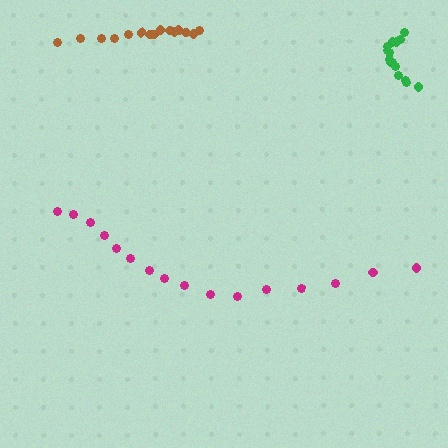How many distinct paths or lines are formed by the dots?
There are 3 distinct paths.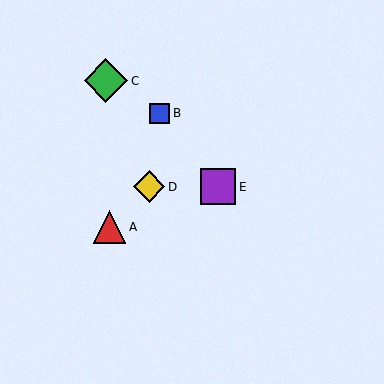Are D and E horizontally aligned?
Yes, both are at y≈187.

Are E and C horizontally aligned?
No, E is at y≈187 and C is at y≈81.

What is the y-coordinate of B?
Object B is at y≈113.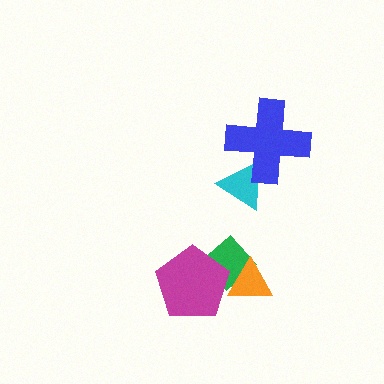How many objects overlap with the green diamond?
2 objects overlap with the green diamond.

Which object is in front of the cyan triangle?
The blue cross is in front of the cyan triangle.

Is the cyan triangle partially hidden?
Yes, it is partially covered by another shape.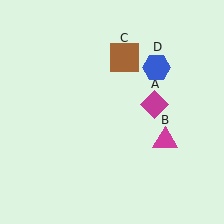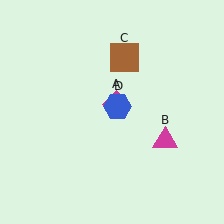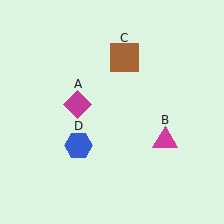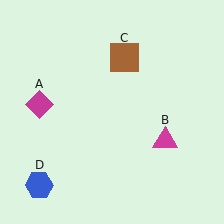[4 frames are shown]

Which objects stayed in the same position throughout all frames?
Magenta triangle (object B) and brown square (object C) remained stationary.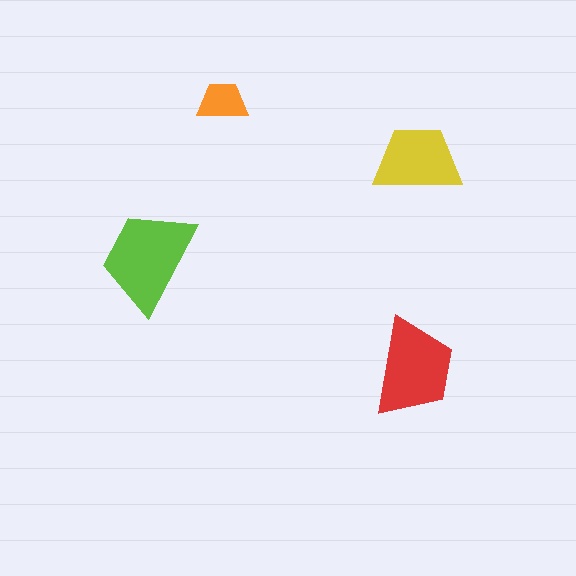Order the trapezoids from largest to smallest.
the lime one, the red one, the yellow one, the orange one.